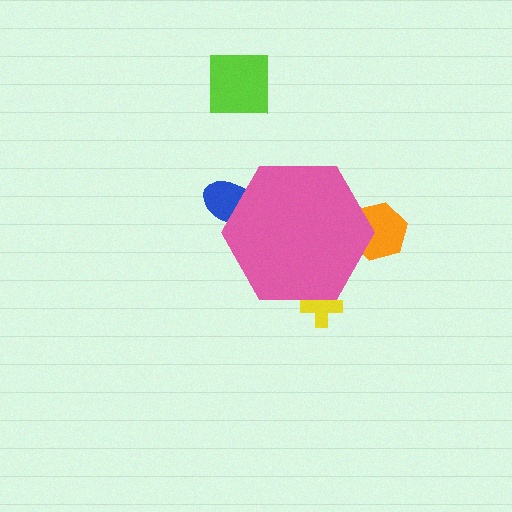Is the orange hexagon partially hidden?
Yes, the orange hexagon is partially hidden behind the pink hexagon.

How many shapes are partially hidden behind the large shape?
3 shapes are partially hidden.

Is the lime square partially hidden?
No, the lime square is fully visible.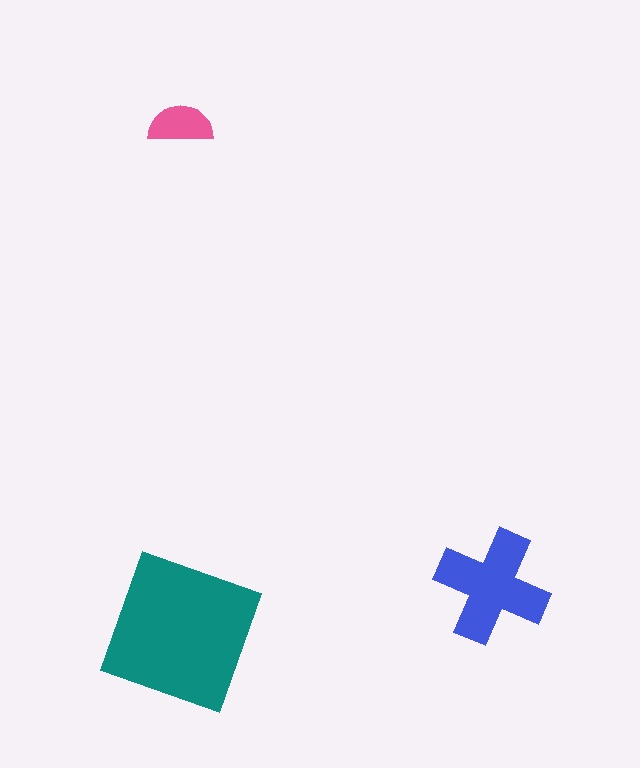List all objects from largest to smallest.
The teal square, the blue cross, the pink semicircle.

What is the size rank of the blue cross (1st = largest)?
2nd.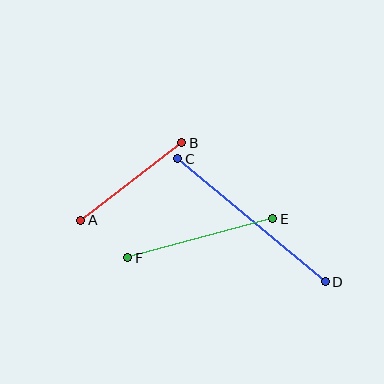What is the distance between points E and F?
The distance is approximately 150 pixels.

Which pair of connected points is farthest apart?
Points C and D are farthest apart.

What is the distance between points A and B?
The distance is approximately 127 pixels.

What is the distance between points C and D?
The distance is approximately 192 pixels.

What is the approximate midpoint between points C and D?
The midpoint is at approximately (251, 220) pixels.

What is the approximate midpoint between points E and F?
The midpoint is at approximately (200, 238) pixels.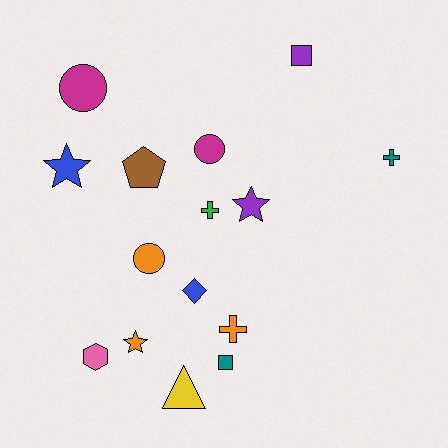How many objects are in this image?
There are 15 objects.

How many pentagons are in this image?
There is 1 pentagon.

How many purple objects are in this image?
There are 2 purple objects.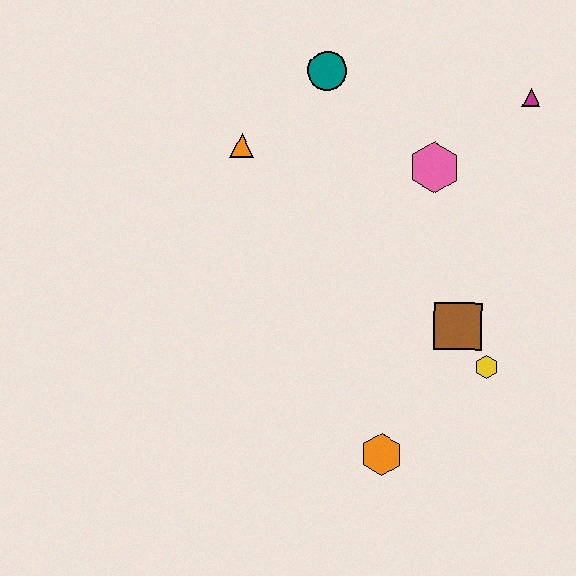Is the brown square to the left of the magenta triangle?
Yes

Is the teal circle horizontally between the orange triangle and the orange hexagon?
Yes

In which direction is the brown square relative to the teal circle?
The brown square is below the teal circle.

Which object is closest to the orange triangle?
The teal circle is closest to the orange triangle.